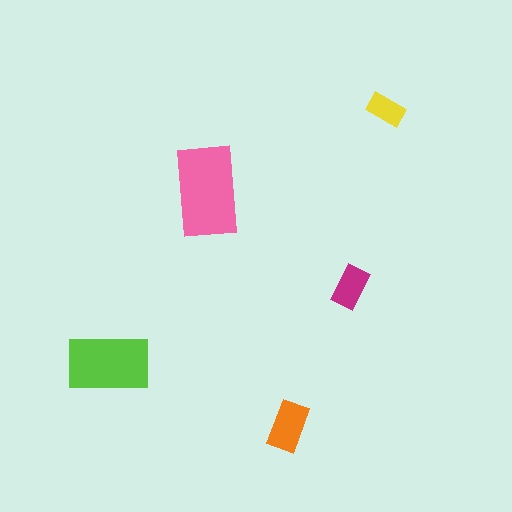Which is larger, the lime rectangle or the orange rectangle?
The lime one.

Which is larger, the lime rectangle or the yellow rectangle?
The lime one.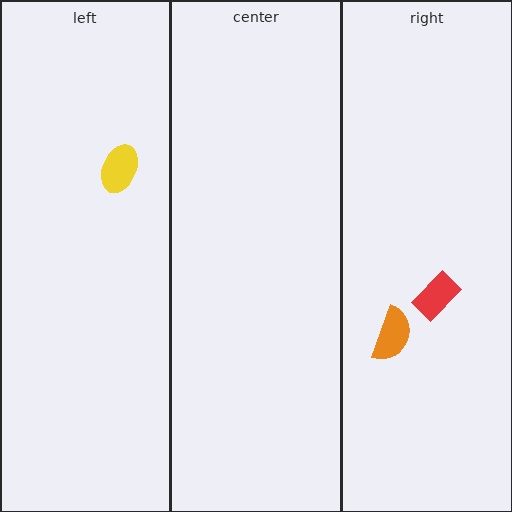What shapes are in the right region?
The red rectangle, the orange semicircle.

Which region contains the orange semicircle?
The right region.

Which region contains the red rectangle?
The right region.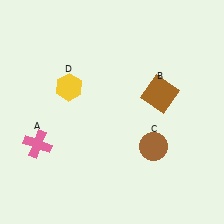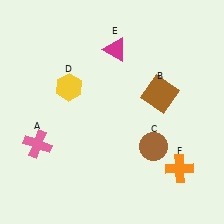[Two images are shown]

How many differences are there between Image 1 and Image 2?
There are 2 differences between the two images.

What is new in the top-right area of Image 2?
A magenta triangle (E) was added in the top-right area of Image 2.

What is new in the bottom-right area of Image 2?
An orange cross (F) was added in the bottom-right area of Image 2.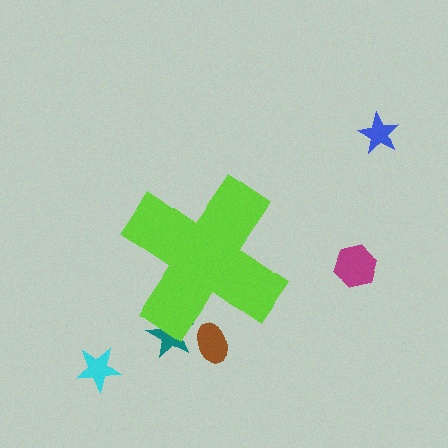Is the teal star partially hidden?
Yes, the teal star is partially hidden behind the lime cross.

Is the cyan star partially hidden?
No, the cyan star is fully visible.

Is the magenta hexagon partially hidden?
No, the magenta hexagon is fully visible.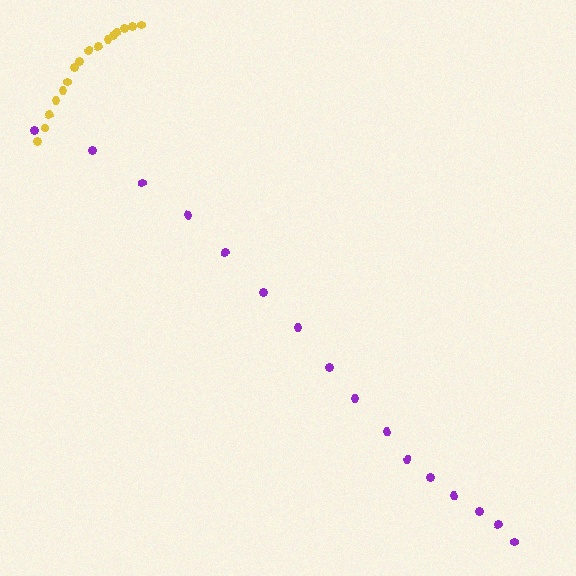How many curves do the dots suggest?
There are 2 distinct paths.